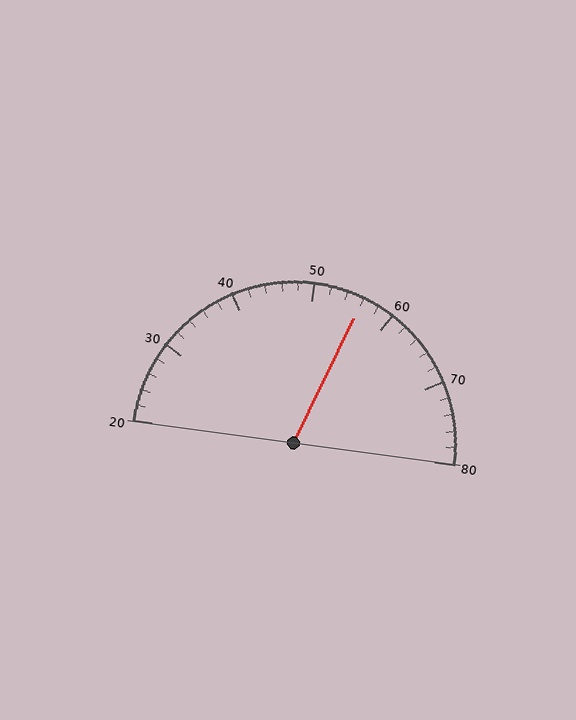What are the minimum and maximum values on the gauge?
The gauge ranges from 20 to 80.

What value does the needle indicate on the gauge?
The needle indicates approximately 56.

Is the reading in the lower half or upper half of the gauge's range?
The reading is in the upper half of the range (20 to 80).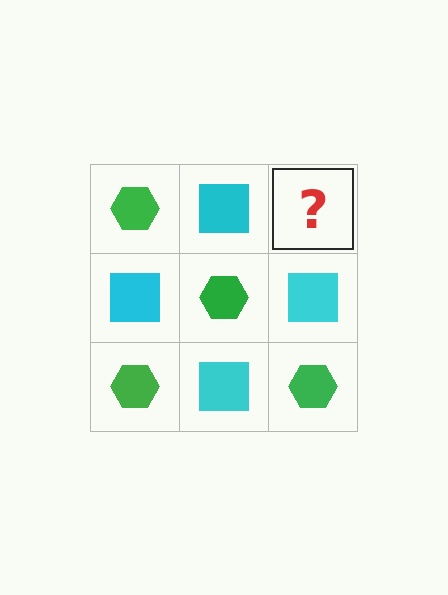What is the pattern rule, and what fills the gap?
The rule is that it alternates green hexagon and cyan square in a checkerboard pattern. The gap should be filled with a green hexagon.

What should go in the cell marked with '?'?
The missing cell should contain a green hexagon.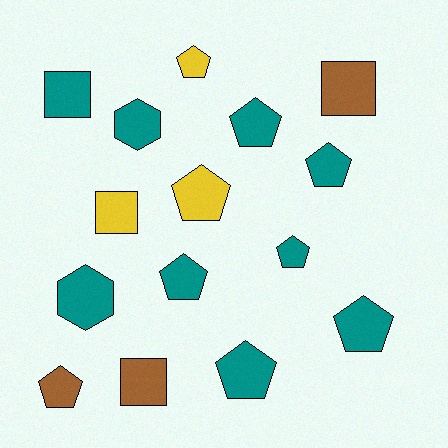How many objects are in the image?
There are 15 objects.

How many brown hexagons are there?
There are no brown hexagons.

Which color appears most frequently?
Teal, with 9 objects.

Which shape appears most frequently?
Pentagon, with 9 objects.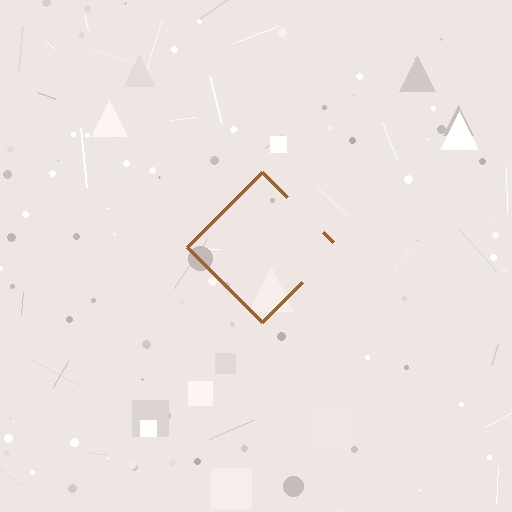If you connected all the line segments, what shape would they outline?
They would outline a diamond.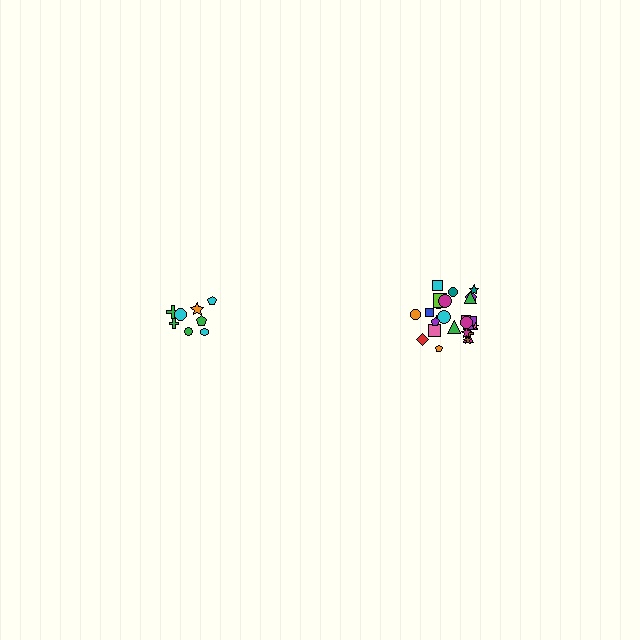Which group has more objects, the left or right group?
The right group.